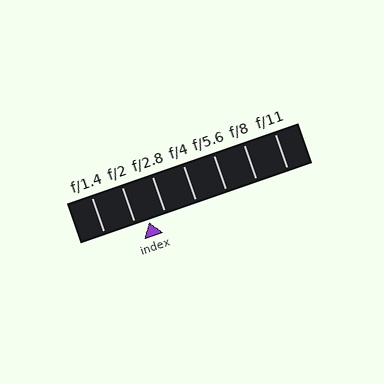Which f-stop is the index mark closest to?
The index mark is closest to f/2.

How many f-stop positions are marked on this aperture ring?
There are 7 f-stop positions marked.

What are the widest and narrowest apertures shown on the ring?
The widest aperture shown is f/1.4 and the narrowest is f/11.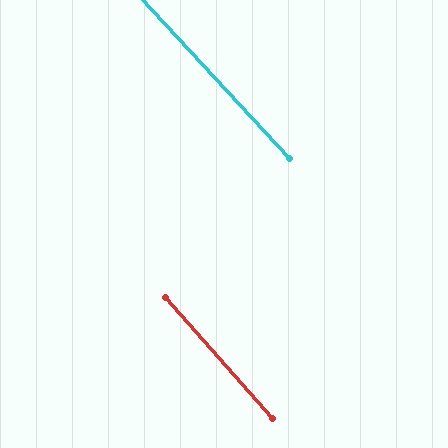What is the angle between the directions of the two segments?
Approximately 1 degree.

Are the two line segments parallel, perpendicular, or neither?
Parallel — their directions differ by only 1.0°.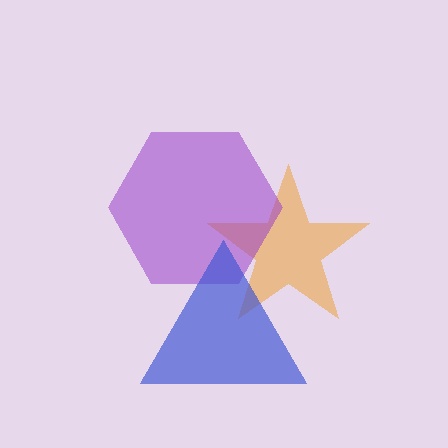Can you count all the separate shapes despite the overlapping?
Yes, there are 3 separate shapes.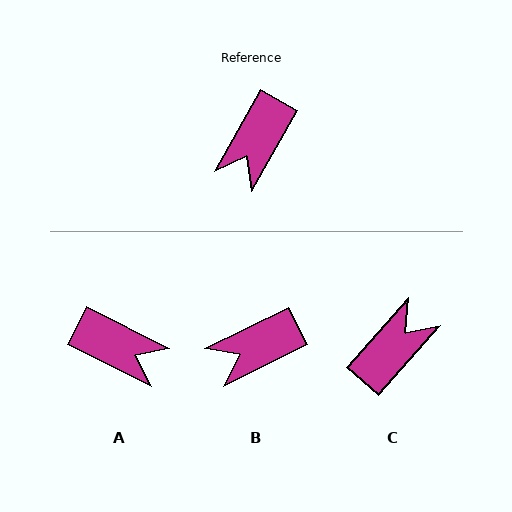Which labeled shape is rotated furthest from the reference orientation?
C, about 168 degrees away.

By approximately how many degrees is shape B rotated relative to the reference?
Approximately 35 degrees clockwise.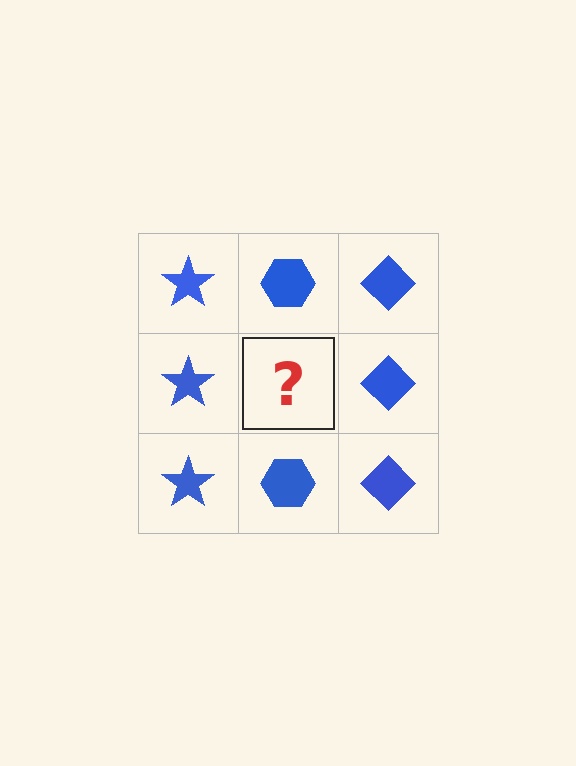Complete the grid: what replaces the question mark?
The question mark should be replaced with a blue hexagon.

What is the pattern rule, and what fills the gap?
The rule is that each column has a consistent shape. The gap should be filled with a blue hexagon.